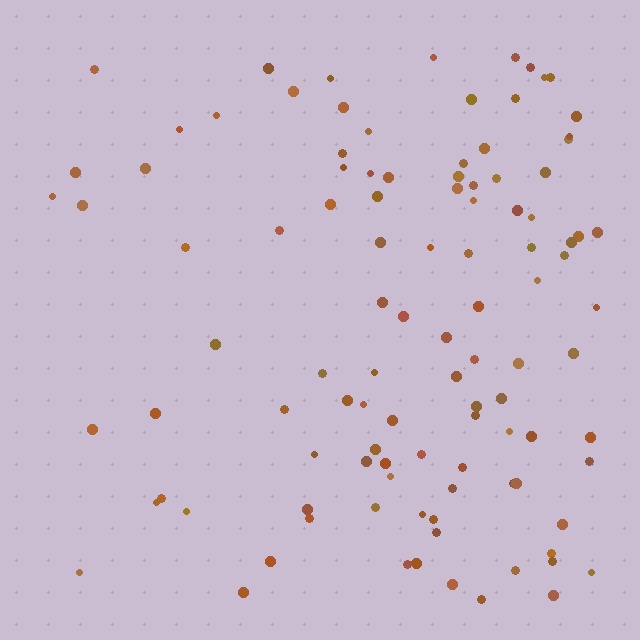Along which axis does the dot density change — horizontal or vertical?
Horizontal.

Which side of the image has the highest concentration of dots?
The right.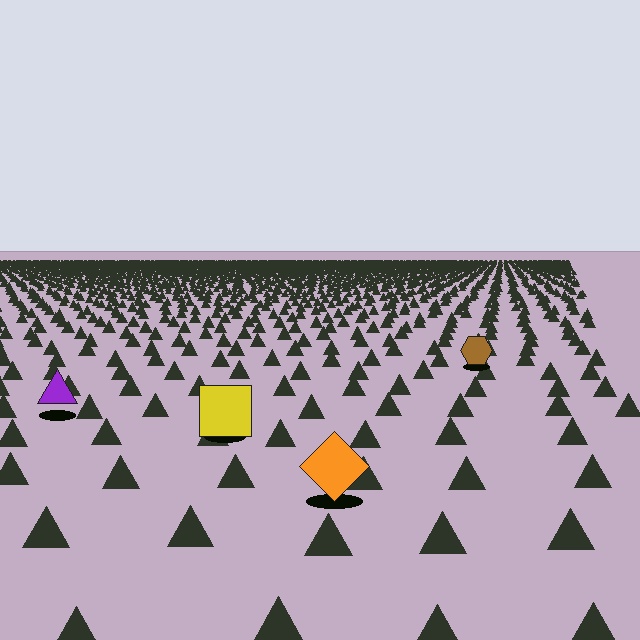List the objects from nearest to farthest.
From nearest to farthest: the orange diamond, the yellow square, the purple triangle, the brown hexagon.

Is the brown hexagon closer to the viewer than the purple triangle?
No. The purple triangle is closer — you can tell from the texture gradient: the ground texture is coarser near it.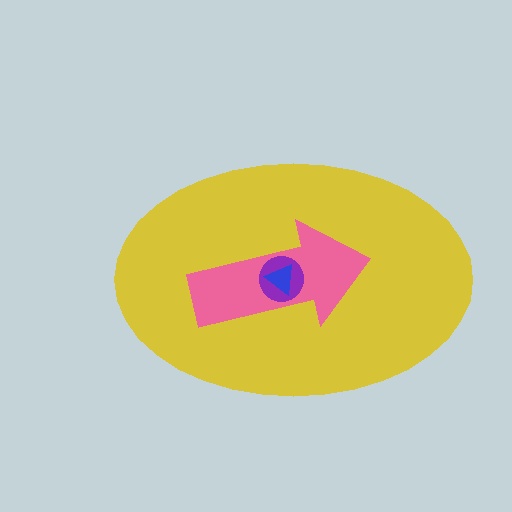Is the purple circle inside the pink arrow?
Yes.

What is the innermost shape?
The blue triangle.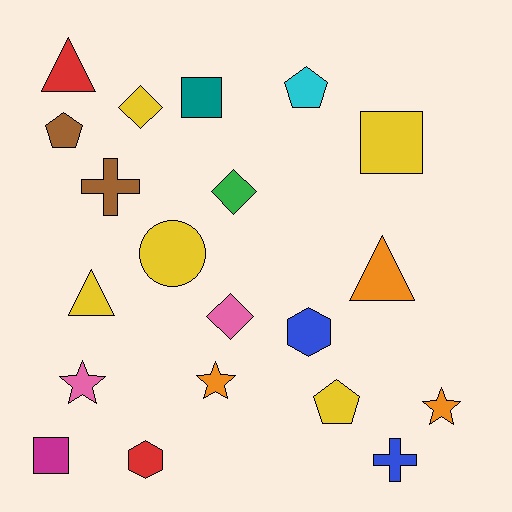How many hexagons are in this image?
There are 2 hexagons.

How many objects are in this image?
There are 20 objects.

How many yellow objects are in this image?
There are 5 yellow objects.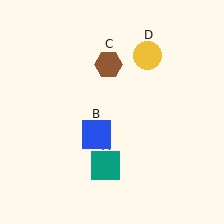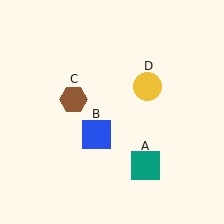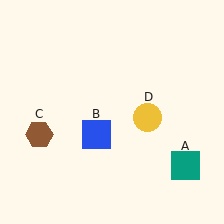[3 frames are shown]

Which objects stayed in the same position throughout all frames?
Blue square (object B) remained stationary.